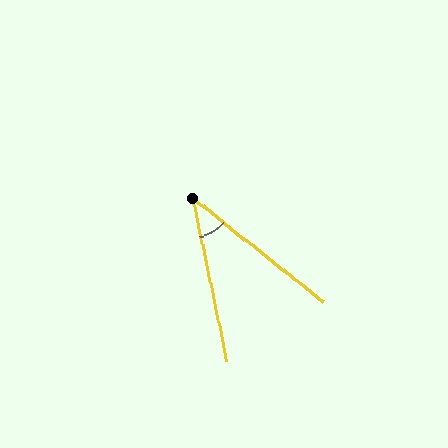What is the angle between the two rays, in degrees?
Approximately 39 degrees.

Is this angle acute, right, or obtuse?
It is acute.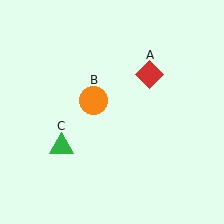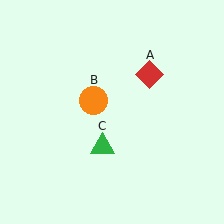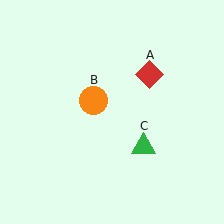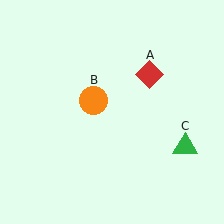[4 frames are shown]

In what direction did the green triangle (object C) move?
The green triangle (object C) moved right.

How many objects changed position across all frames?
1 object changed position: green triangle (object C).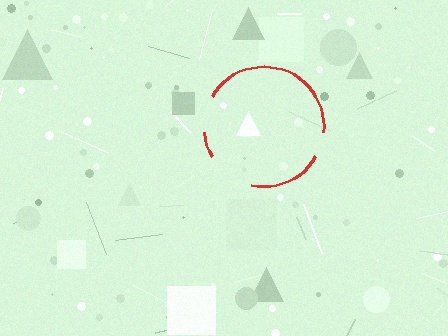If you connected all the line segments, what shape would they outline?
They would outline a circle.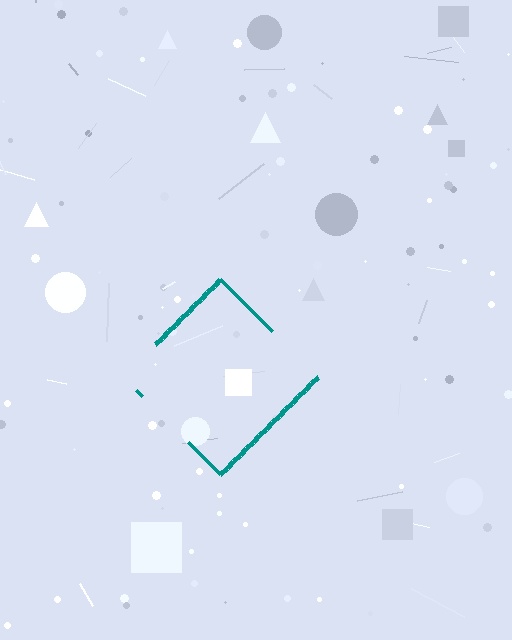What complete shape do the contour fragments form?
The contour fragments form a diamond.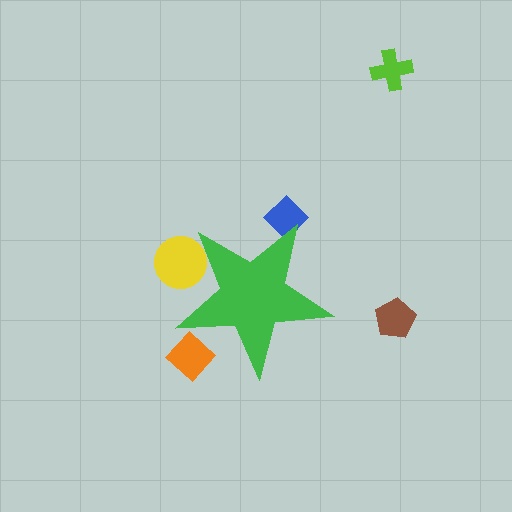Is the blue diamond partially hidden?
Yes, the blue diamond is partially hidden behind the green star.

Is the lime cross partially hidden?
No, the lime cross is fully visible.